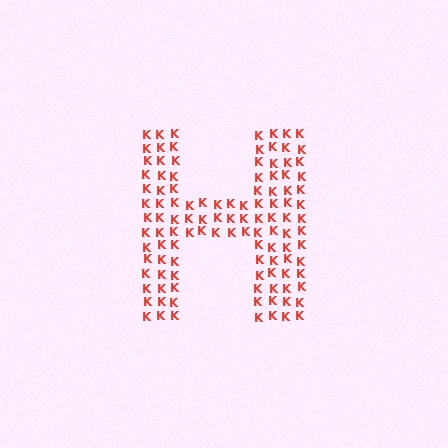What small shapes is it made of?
It is made of small letter K's.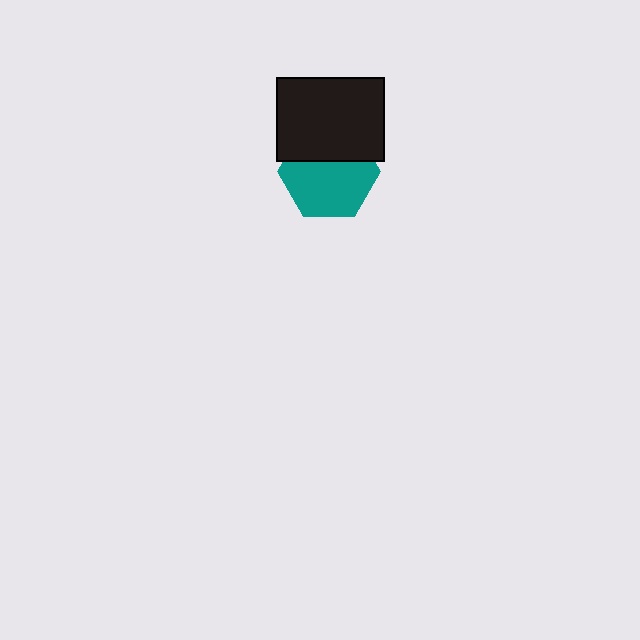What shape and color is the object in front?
The object in front is a black rectangle.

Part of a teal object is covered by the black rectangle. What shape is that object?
It is a hexagon.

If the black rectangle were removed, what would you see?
You would see the complete teal hexagon.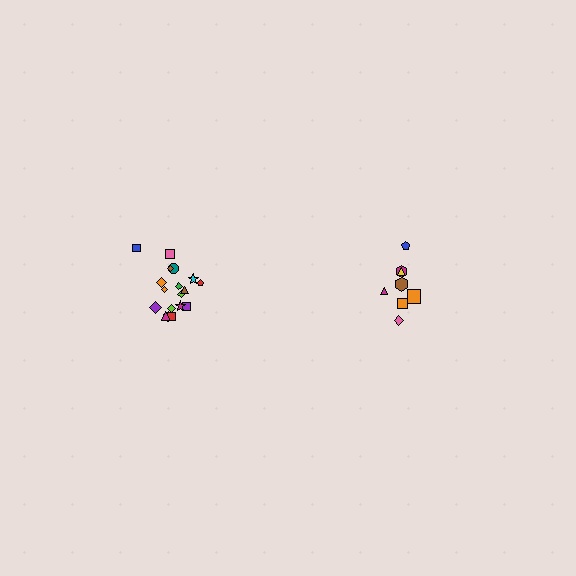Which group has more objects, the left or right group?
The left group.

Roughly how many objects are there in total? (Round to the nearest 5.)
Roughly 25 objects in total.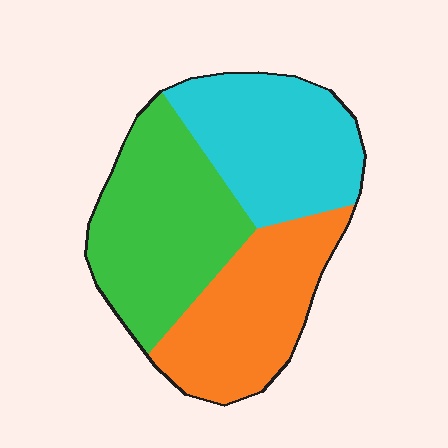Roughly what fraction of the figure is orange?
Orange takes up between a quarter and a half of the figure.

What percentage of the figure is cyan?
Cyan covers about 30% of the figure.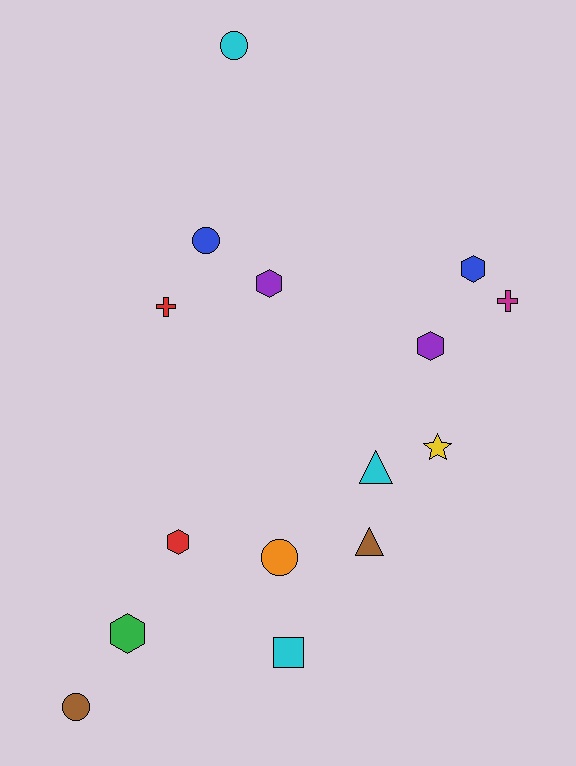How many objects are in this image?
There are 15 objects.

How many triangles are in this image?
There are 2 triangles.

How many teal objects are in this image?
There are no teal objects.